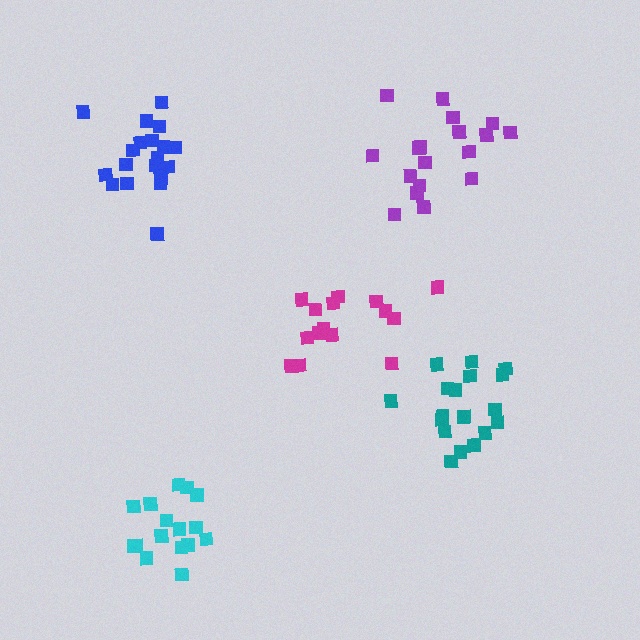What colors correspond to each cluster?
The clusters are colored: magenta, blue, teal, cyan, purple.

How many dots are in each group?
Group 1: 15 dots, Group 2: 19 dots, Group 3: 18 dots, Group 4: 16 dots, Group 5: 18 dots (86 total).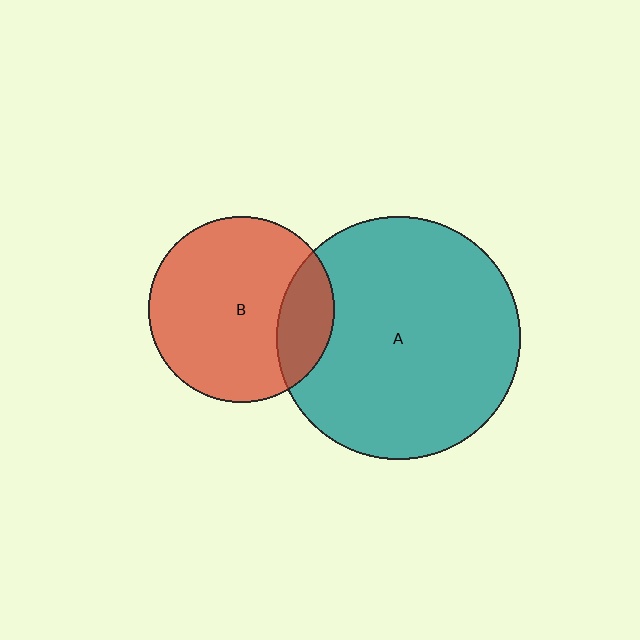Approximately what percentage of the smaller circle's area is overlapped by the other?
Approximately 20%.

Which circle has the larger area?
Circle A (teal).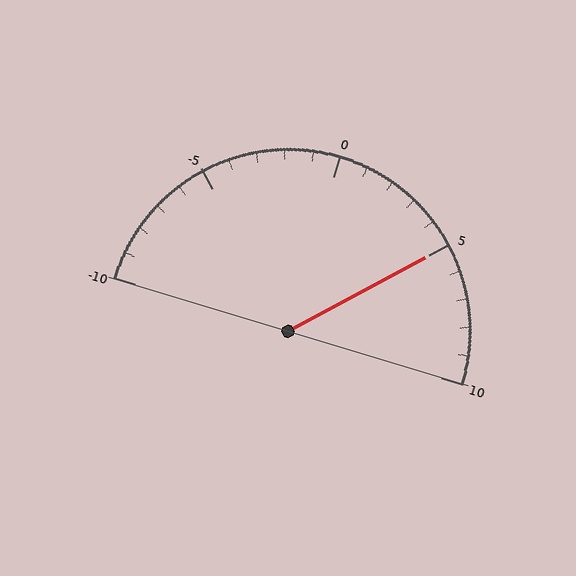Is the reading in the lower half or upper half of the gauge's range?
The reading is in the upper half of the range (-10 to 10).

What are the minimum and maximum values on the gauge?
The gauge ranges from -10 to 10.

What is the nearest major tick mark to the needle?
The nearest major tick mark is 5.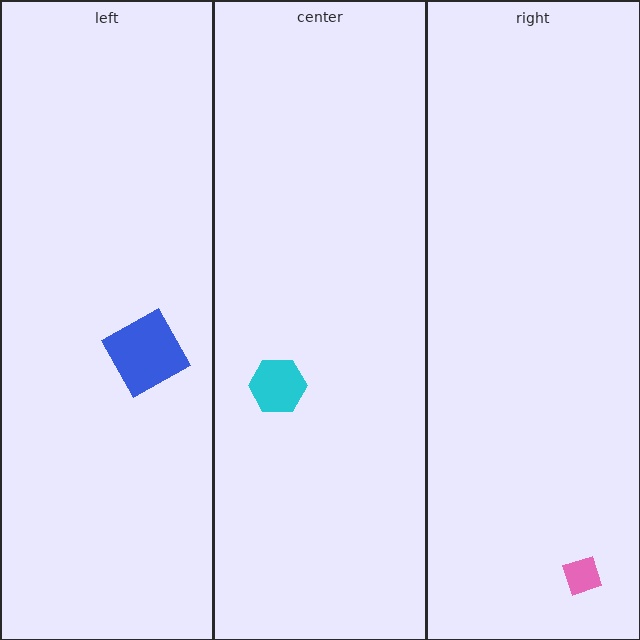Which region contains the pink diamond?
The right region.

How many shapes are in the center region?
1.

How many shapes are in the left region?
1.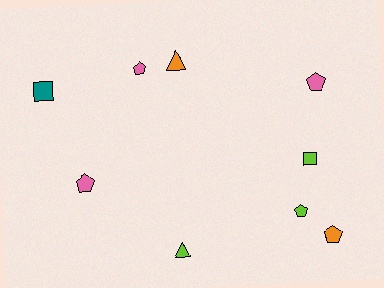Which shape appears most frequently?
Pentagon, with 5 objects.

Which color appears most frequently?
Pink, with 3 objects.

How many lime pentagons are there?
There is 1 lime pentagon.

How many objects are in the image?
There are 9 objects.